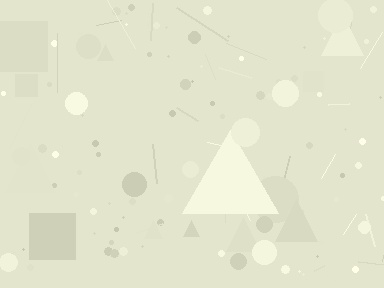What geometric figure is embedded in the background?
A triangle is embedded in the background.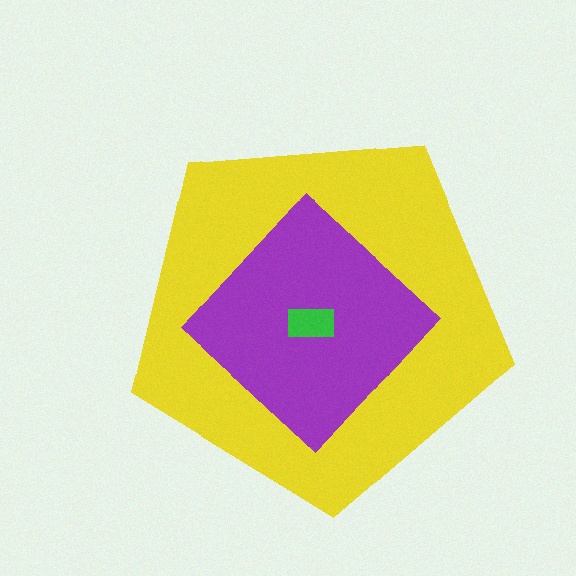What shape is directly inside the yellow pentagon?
The purple diamond.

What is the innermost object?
The green rectangle.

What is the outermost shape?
The yellow pentagon.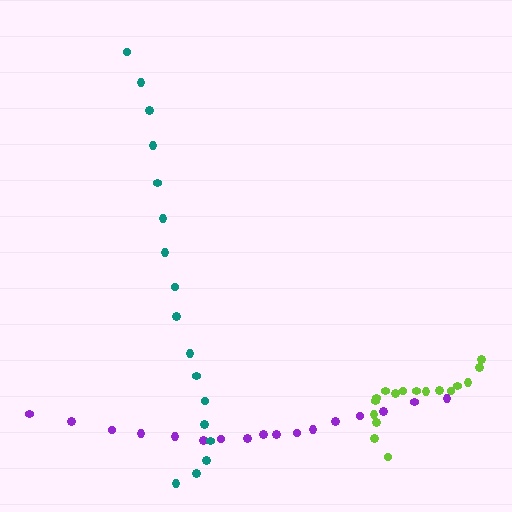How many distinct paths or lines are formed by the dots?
There are 3 distinct paths.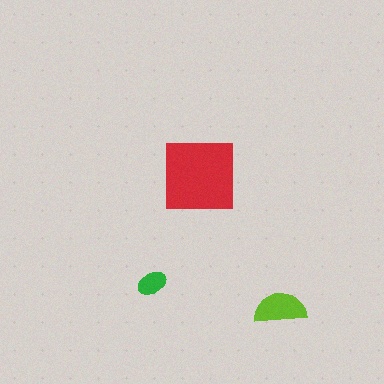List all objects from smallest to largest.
The green ellipse, the lime semicircle, the red square.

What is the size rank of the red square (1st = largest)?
1st.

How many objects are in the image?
There are 3 objects in the image.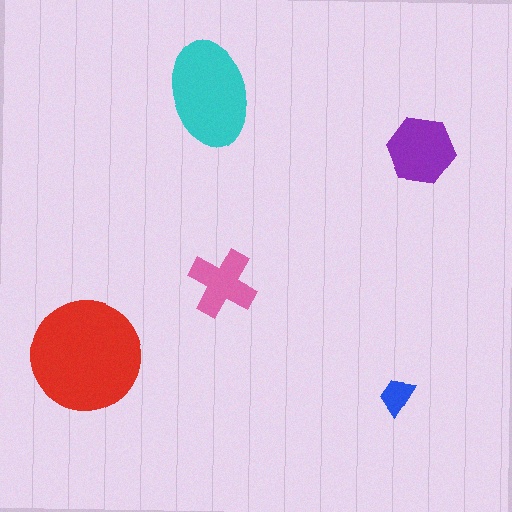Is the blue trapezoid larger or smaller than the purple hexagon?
Smaller.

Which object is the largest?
The red circle.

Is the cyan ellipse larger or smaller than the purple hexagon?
Larger.